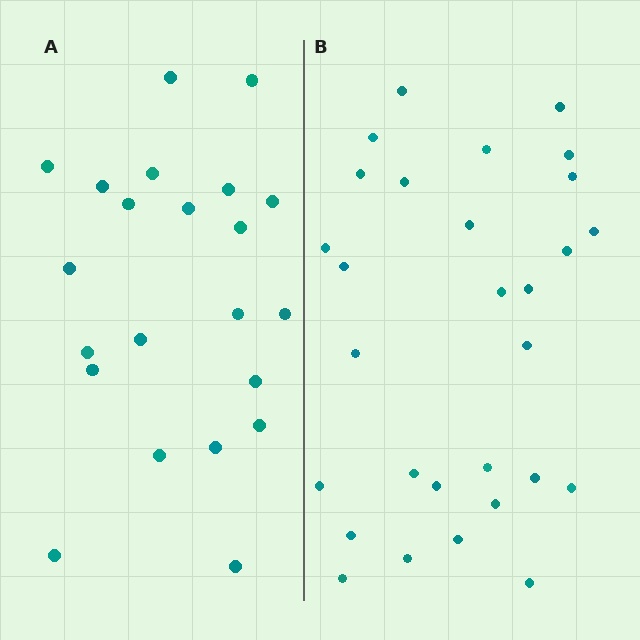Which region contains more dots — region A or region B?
Region B (the right region) has more dots.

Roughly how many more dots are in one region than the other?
Region B has roughly 8 or so more dots than region A.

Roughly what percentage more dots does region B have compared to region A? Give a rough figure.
About 30% more.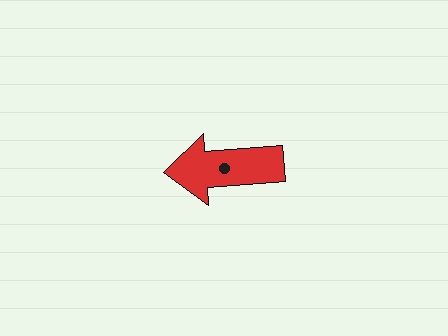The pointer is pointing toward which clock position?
Roughly 9 o'clock.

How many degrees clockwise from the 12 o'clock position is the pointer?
Approximately 266 degrees.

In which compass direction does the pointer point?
West.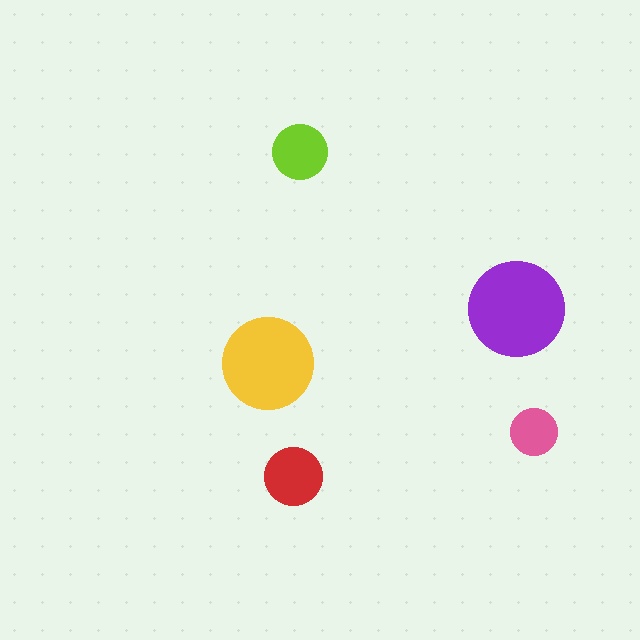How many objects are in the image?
There are 5 objects in the image.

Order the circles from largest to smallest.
the purple one, the yellow one, the red one, the lime one, the pink one.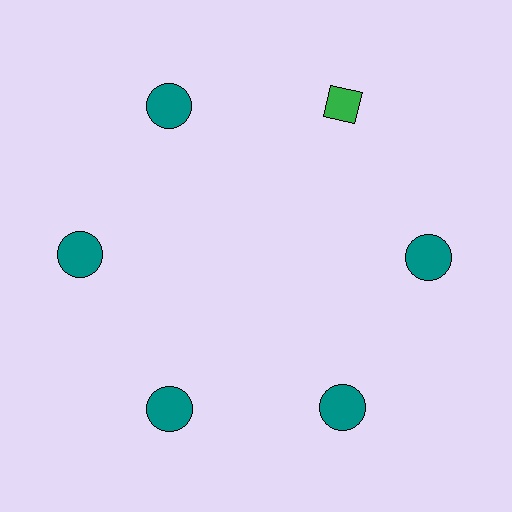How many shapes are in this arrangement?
There are 6 shapes arranged in a ring pattern.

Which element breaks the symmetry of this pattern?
The green diamond at roughly the 1 o'clock position breaks the symmetry. All other shapes are teal circles.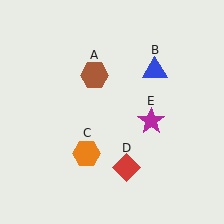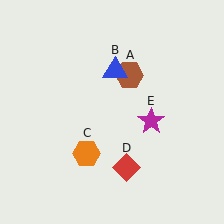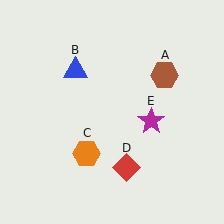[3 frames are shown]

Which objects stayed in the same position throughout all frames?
Orange hexagon (object C) and red diamond (object D) and magenta star (object E) remained stationary.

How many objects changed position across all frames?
2 objects changed position: brown hexagon (object A), blue triangle (object B).